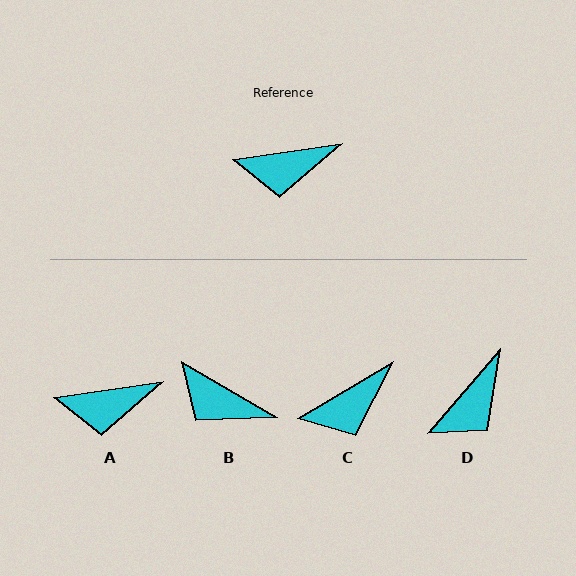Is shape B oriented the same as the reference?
No, it is off by about 39 degrees.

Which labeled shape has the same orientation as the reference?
A.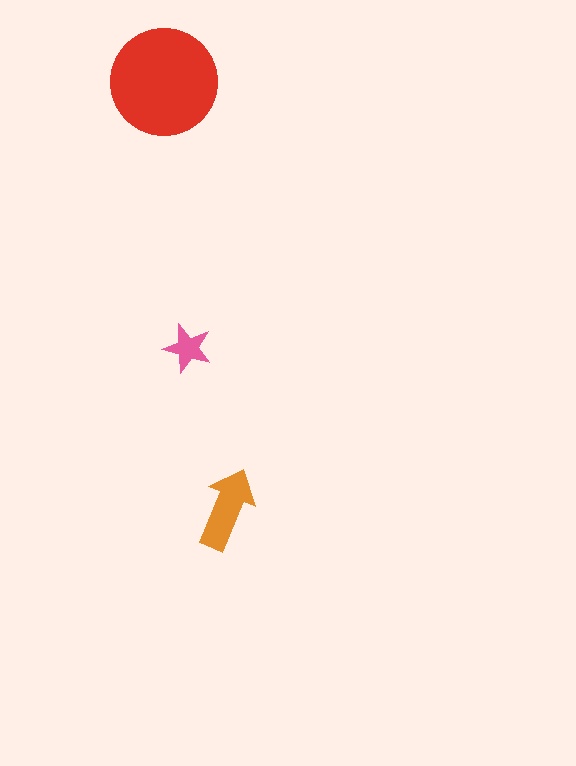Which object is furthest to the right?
The orange arrow is rightmost.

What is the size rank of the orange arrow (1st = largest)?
2nd.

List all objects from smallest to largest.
The pink star, the orange arrow, the red circle.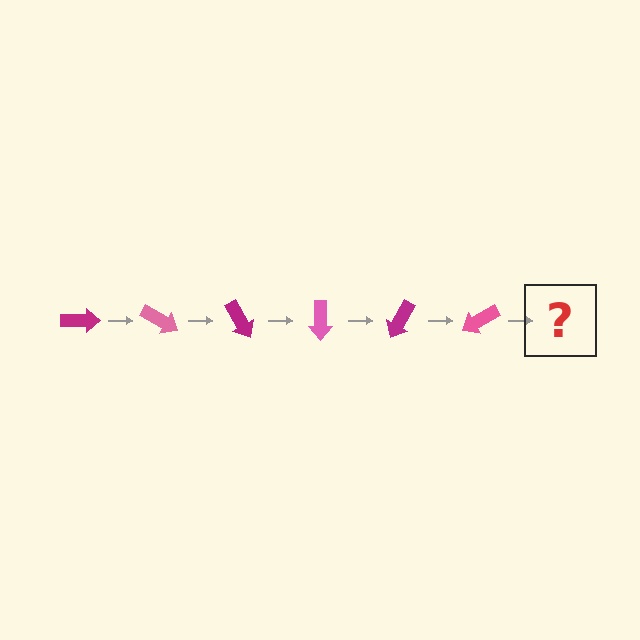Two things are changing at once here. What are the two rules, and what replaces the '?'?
The two rules are that it rotates 30 degrees each step and the color cycles through magenta and pink. The '?' should be a magenta arrow, rotated 180 degrees from the start.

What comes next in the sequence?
The next element should be a magenta arrow, rotated 180 degrees from the start.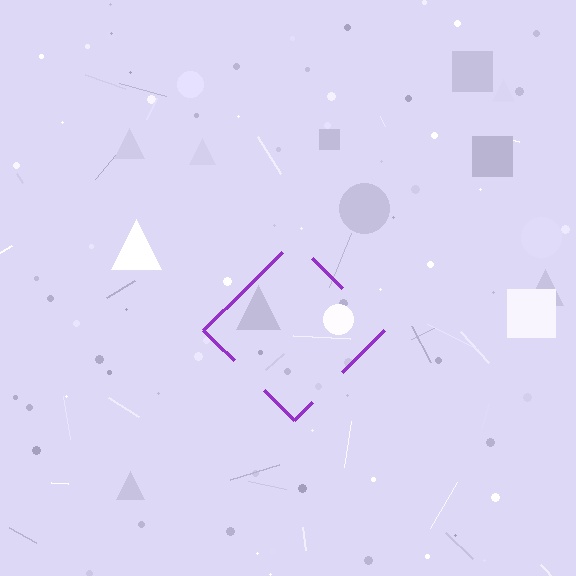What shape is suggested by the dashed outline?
The dashed outline suggests a diamond.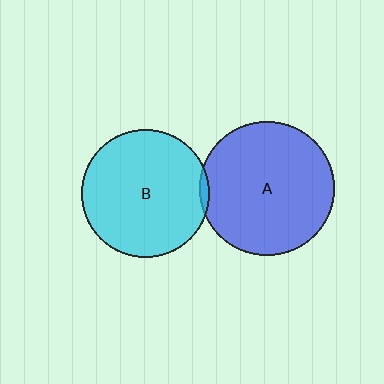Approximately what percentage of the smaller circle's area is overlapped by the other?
Approximately 5%.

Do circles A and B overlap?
Yes.